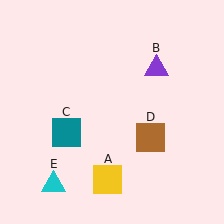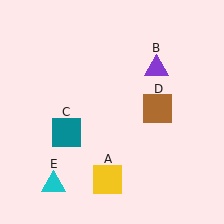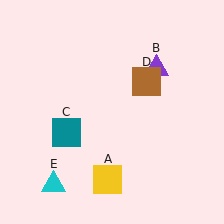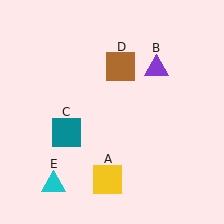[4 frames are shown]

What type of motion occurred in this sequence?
The brown square (object D) rotated counterclockwise around the center of the scene.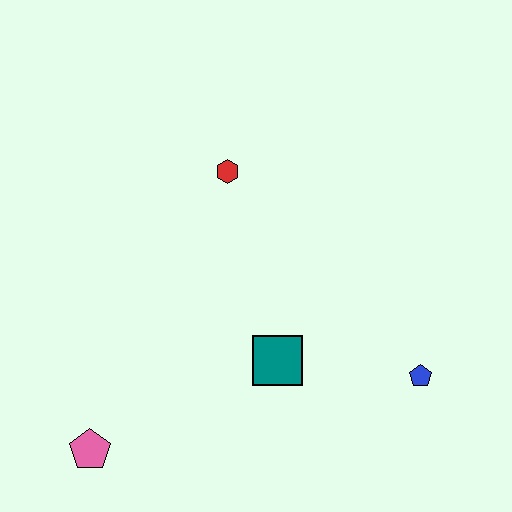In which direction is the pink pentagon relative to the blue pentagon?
The pink pentagon is to the left of the blue pentagon.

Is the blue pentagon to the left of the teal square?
No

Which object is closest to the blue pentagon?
The teal square is closest to the blue pentagon.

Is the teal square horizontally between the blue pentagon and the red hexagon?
Yes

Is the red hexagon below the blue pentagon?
No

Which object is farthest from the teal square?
The pink pentagon is farthest from the teal square.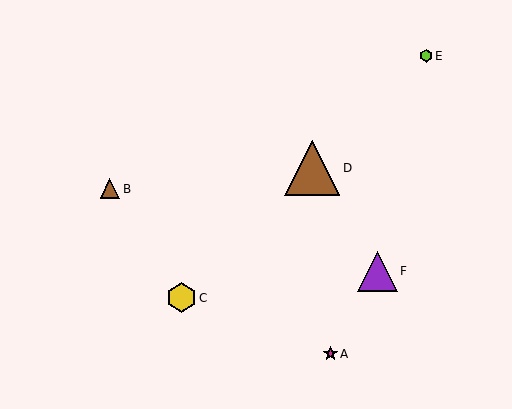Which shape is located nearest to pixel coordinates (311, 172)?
The brown triangle (labeled D) at (312, 168) is nearest to that location.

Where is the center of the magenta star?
The center of the magenta star is at (331, 354).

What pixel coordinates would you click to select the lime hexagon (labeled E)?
Click at (426, 56) to select the lime hexagon E.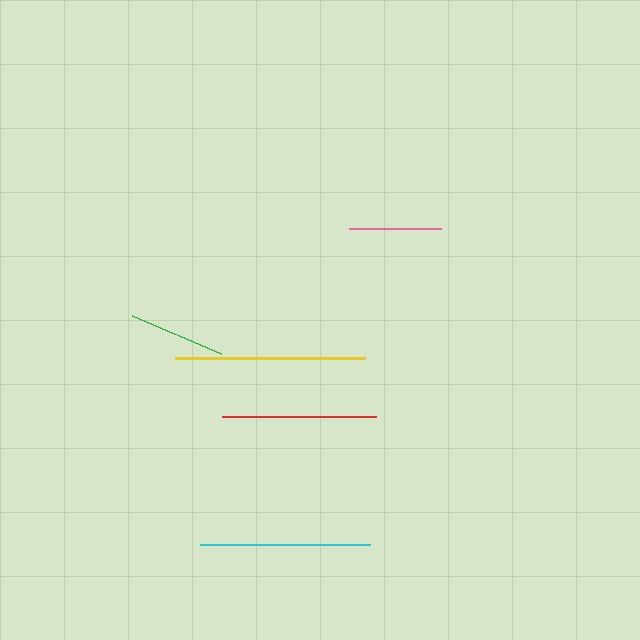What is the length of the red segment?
The red segment is approximately 154 pixels long.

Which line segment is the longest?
The yellow line is the longest at approximately 190 pixels.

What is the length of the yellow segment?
The yellow segment is approximately 190 pixels long.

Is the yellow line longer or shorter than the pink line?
The yellow line is longer than the pink line.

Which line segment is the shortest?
The pink line is the shortest at approximately 92 pixels.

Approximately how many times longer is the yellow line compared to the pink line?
The yellow line is approximately 2.1 times the length of the pink line.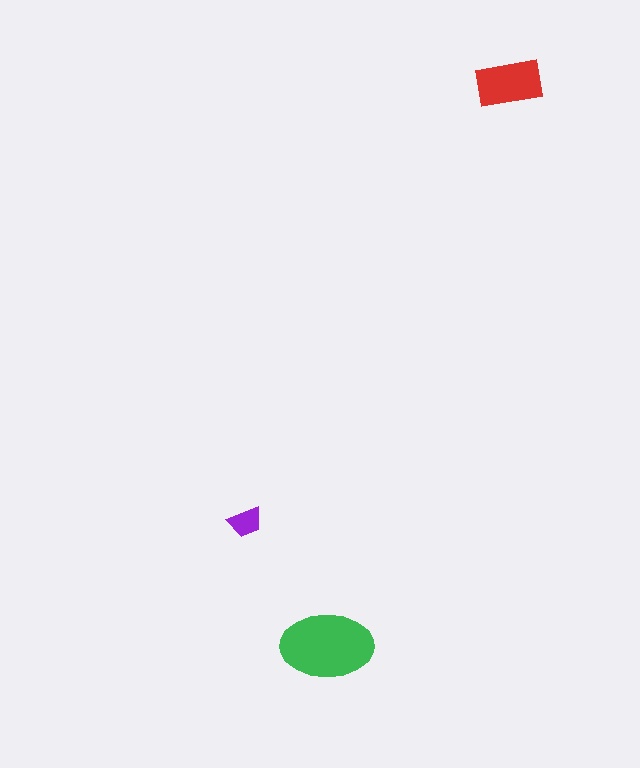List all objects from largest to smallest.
The green ellipse, the red rectangle, the purple trapezoid.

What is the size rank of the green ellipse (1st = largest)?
1st.